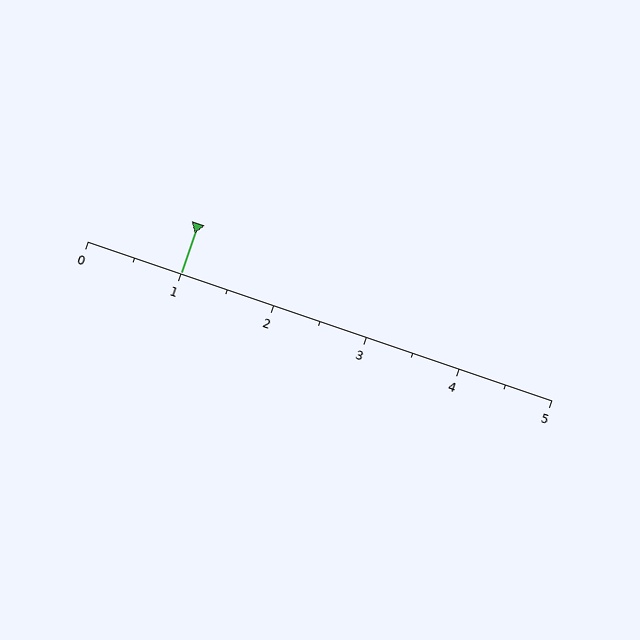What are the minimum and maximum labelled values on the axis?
The axis runs from 0 to 5.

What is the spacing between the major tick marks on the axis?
The major ticks are spaced 1 apart.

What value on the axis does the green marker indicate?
The marker indicates approximately 1.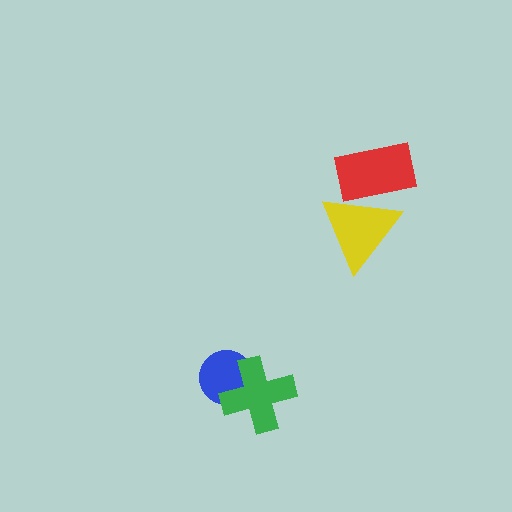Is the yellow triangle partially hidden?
No, no other shape covers it.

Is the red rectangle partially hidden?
Yes, it is partially covered by another shape.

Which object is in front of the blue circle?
The green cross is in front of the blue circle.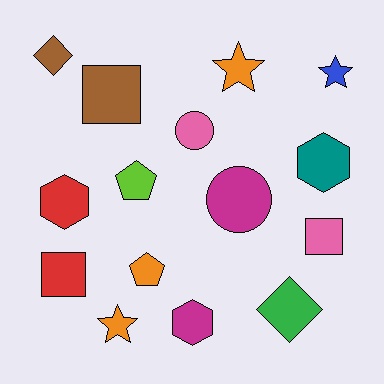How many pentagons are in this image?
There are 2 pentagons.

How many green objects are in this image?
There is 1 green object.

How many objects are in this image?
There are 15 objects.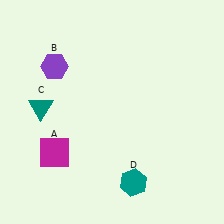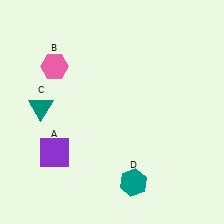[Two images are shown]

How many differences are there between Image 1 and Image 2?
There are 2 differences between the two images.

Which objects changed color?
A changed from magenta to purple. B changed from purple to pink.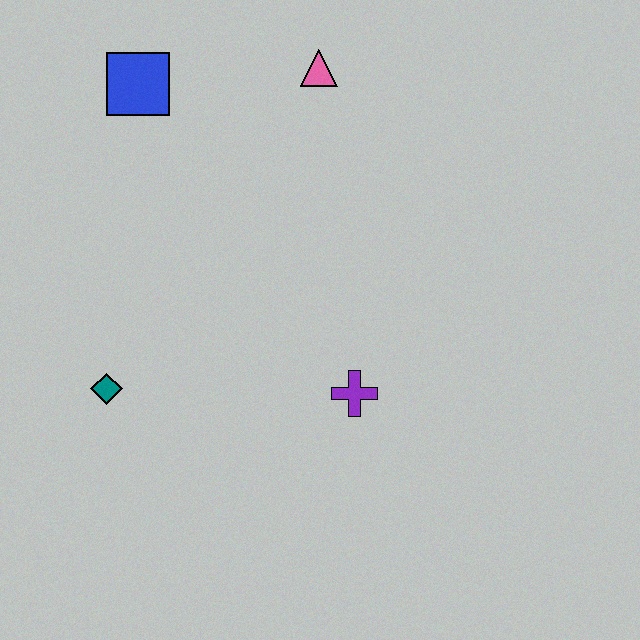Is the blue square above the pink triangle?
No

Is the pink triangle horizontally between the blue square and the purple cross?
Yes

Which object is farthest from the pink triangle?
The teal diamond is farthest from the pink triangle.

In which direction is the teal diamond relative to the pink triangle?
The teal diamond is below the pink triangle.